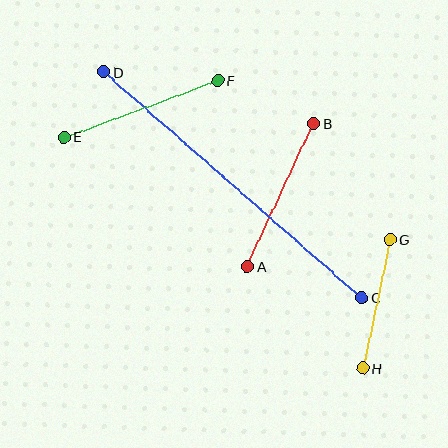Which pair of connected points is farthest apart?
Points C and D are farthest apart.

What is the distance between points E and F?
The distance is approximately 164 pixels.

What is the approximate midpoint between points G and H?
The midpoint is at approximately (376, 304) pixels.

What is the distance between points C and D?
The distance is approximately 343 pixels.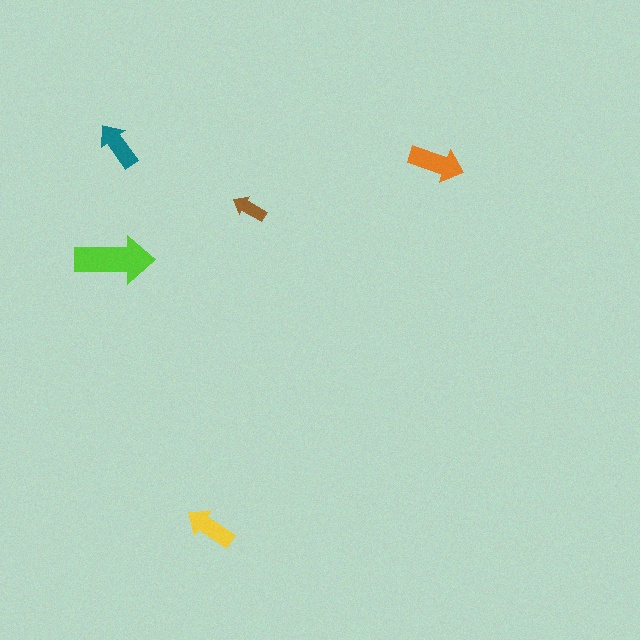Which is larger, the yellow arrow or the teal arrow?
The yellow one.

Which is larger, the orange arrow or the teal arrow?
The orange one.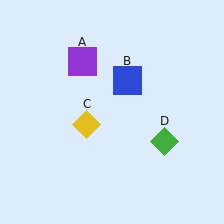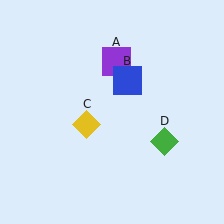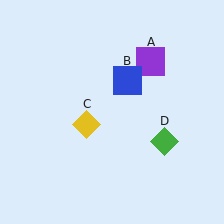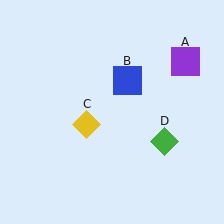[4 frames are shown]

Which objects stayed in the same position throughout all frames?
Blue square (object B) and yellow diamond (object C) and green diamond (object D) remained stationary.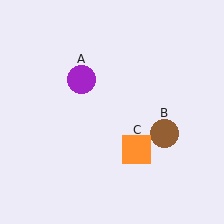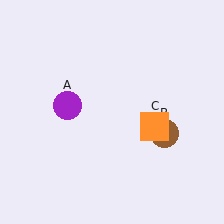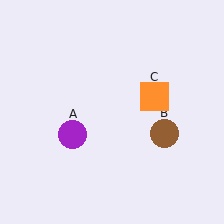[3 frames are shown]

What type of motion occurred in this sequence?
The purple circle (object A), orange square (object C) rotated counterclockwise around the center of the scene.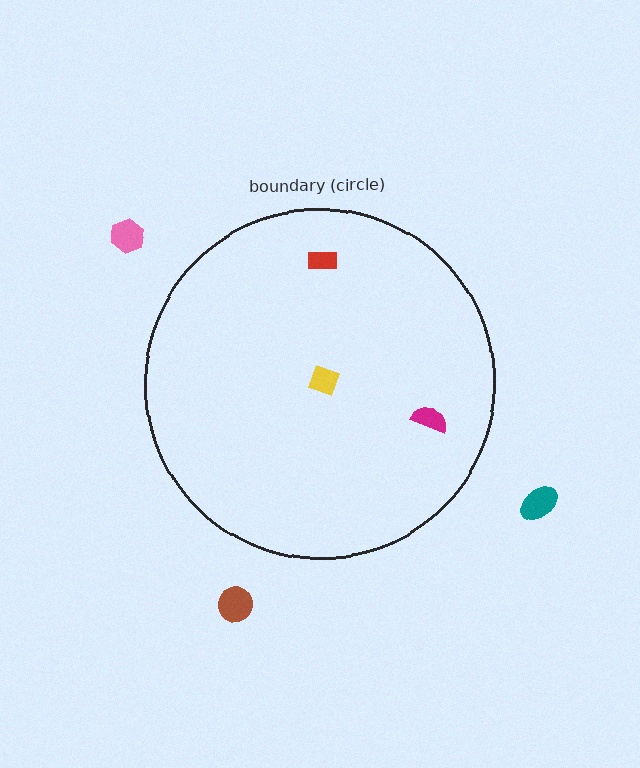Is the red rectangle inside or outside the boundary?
Inside.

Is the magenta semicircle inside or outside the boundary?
Inside.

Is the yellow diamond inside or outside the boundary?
Inside.